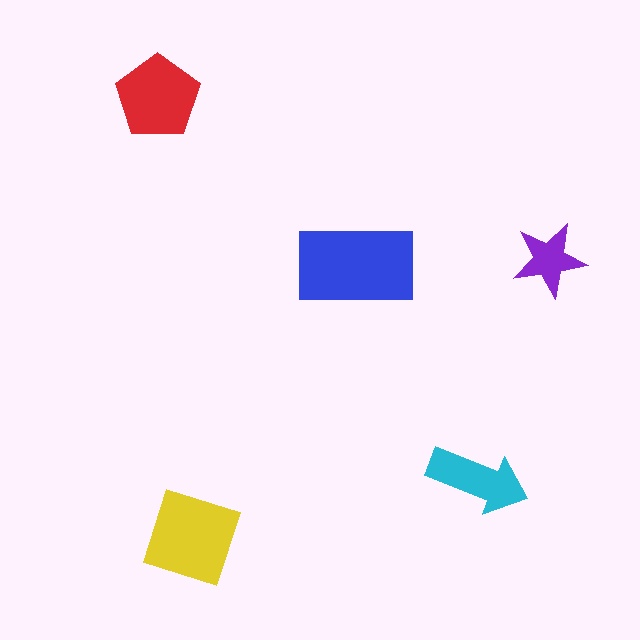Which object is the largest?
The blue rectangle.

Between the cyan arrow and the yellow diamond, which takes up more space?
The yellow diamond.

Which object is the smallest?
The purple star.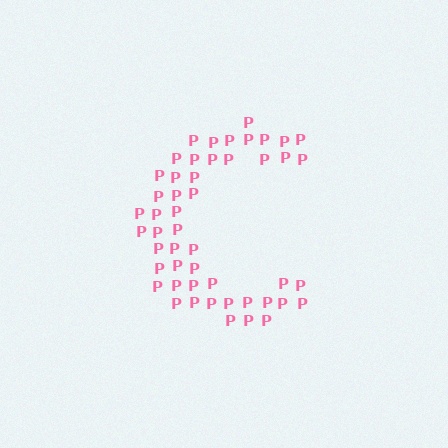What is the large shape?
The large shape is the letter C.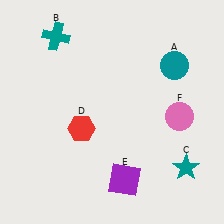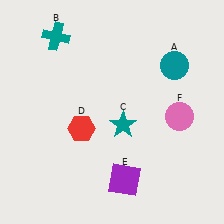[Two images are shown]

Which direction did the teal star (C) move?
The teal star (C) moved left.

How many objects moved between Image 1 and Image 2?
1 object moved between the two images.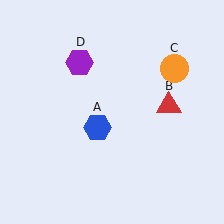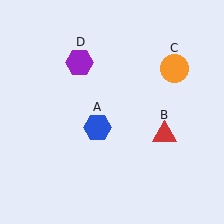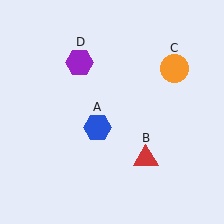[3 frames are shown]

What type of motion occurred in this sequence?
The red triangle (object B) rotated clockwise around the center of the scene.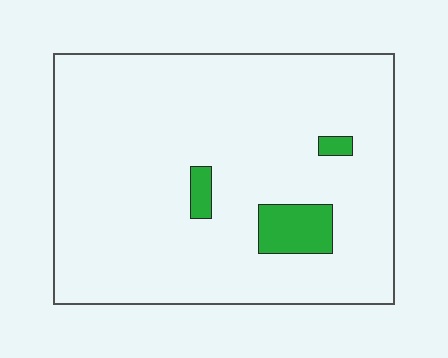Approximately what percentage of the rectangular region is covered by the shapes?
Approximately 5%.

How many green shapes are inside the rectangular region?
3.